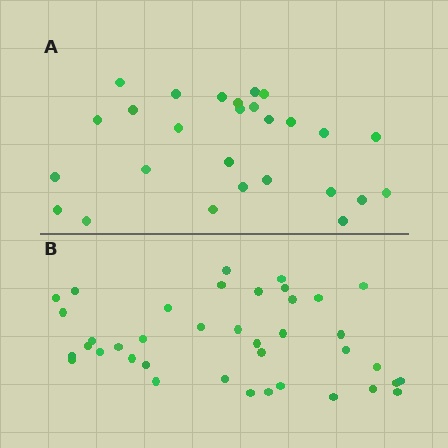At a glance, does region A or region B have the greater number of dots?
Region B (the bottom region) has more dots.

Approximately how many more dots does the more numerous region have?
Region B has roughly 12 or so more dots than region A.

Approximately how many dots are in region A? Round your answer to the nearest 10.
About 30 dots. (The exact count is 27, which rounds to 30.)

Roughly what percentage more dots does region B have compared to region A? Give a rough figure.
About 45% more.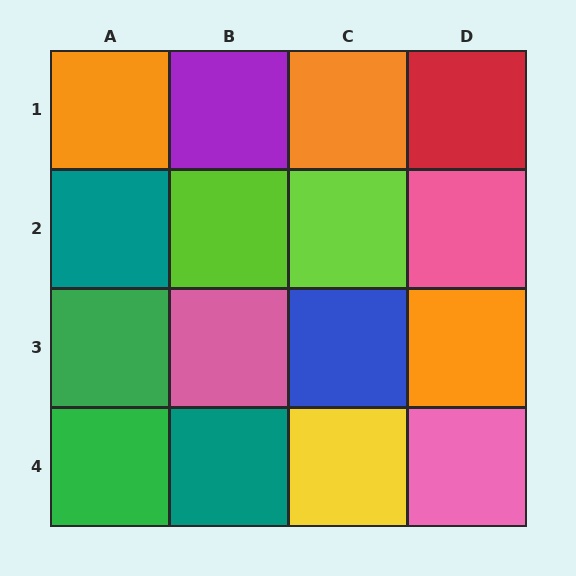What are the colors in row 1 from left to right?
Orange, purple, orange, red.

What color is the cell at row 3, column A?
Green.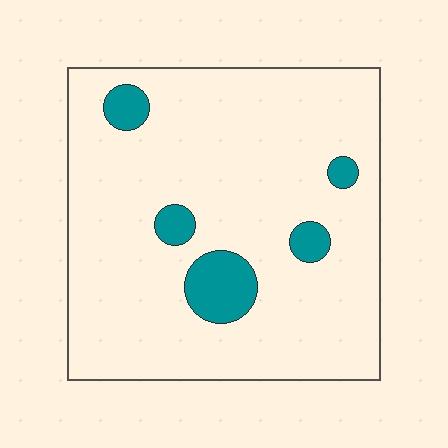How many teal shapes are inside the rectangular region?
5.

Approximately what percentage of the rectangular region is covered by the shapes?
Approximately 10%.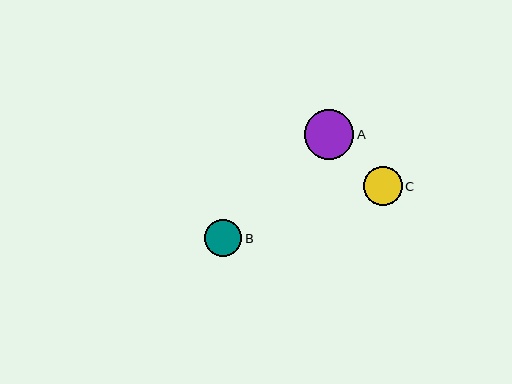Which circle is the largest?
Circle A is the largest with a size of approximately 50 pixels.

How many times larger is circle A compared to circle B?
Circle A is approximately 1.3 times the size of circle B.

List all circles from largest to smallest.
From largest to smallest: A, C, B.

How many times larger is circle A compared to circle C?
Circle A is approximately 1.3 times the size of circle C.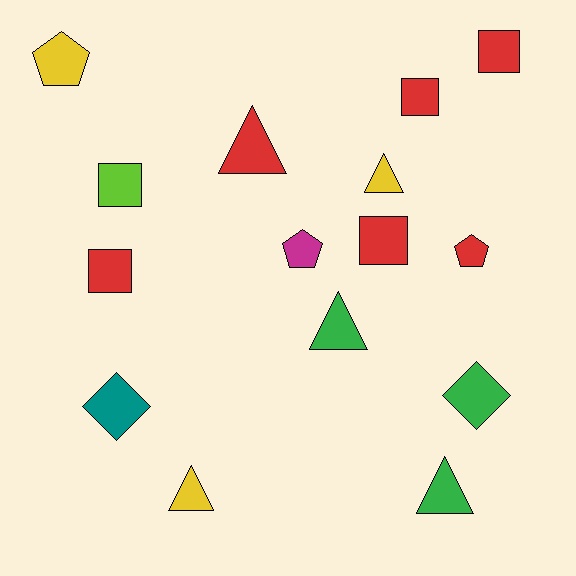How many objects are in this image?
There are 15 objects.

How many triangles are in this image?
There are 5 triangles.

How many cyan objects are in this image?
There are no cyan objects.